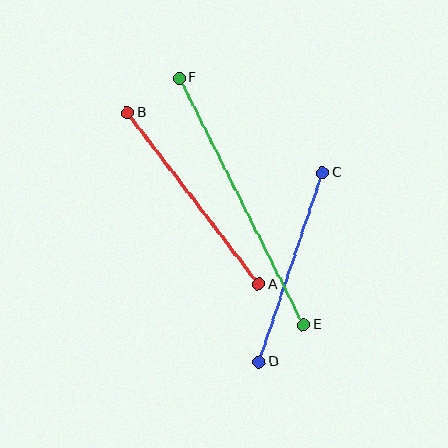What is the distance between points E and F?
The distance is approximately 276 pixels.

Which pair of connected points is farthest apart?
Points E and F are farthest apart.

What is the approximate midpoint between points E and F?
The midpoint is at approximately (241, 201) pixels.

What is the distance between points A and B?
The distance is approximately 216 pixels.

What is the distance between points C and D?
The distance is approximately 199 pixels.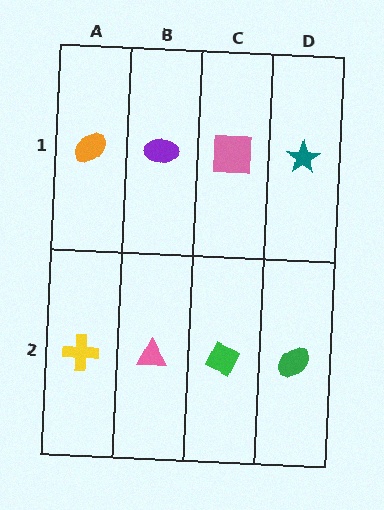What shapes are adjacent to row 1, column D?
A green ellipse (row 2, column D), a pink square (row 1, column C).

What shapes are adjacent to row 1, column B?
A pink triangle (row 2, column B), an orange ellipse (row 1, column A), a pink square (row 1, column C).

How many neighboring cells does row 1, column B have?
3.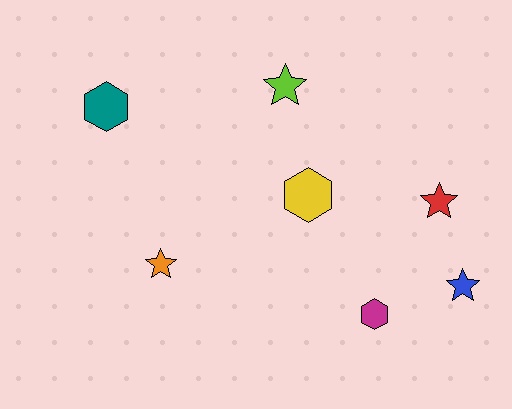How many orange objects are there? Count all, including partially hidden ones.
There is 1 orange object.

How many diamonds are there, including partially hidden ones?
There are no diamonds.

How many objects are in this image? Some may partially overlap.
There are 7 objects.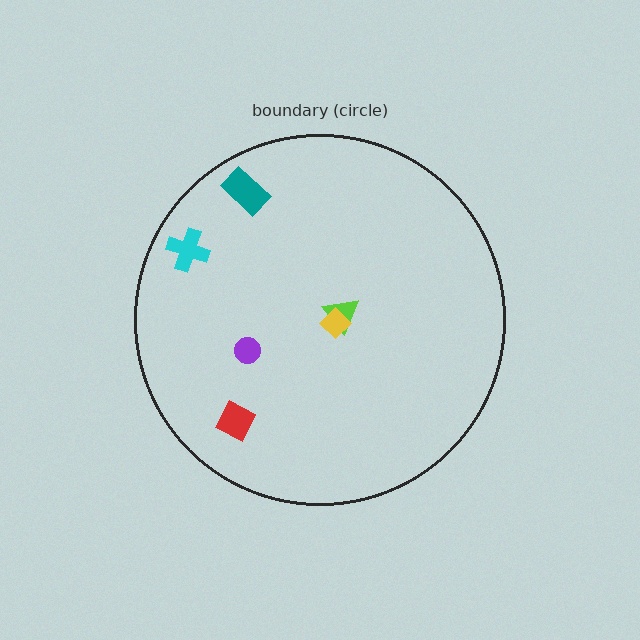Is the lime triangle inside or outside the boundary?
Inside.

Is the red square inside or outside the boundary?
Inside.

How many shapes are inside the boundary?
6 inside, 0 outside.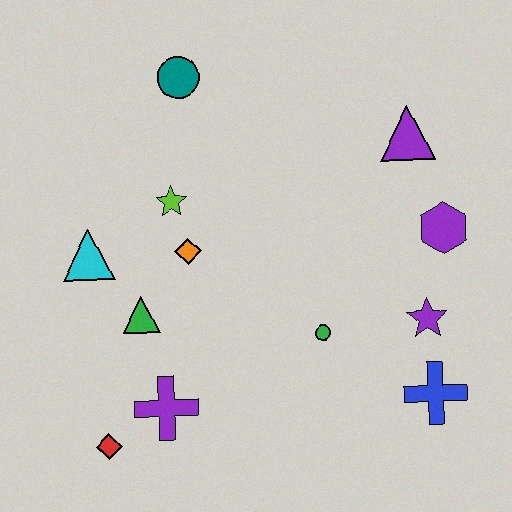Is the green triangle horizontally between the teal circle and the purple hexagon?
No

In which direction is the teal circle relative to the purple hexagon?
The teal circle is to the left of the purple hexagon.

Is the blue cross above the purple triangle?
No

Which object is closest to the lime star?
The orange diamond is closest to the lime star.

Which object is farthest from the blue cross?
The teal circle is farthest from the blue cross.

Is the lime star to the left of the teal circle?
Yes